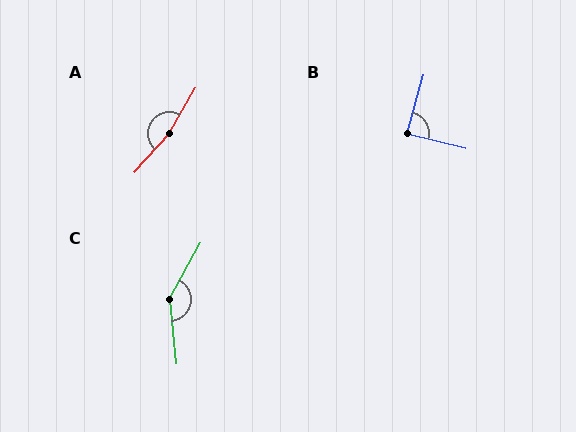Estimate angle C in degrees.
Approximately 145 degrees.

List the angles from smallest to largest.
B (88°), C (145°), A (168°).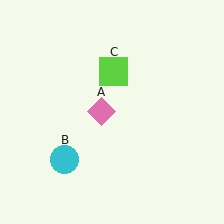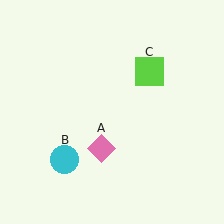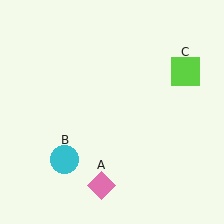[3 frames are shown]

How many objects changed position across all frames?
2 objects changed position: pink diamond (object A), lime square (object C).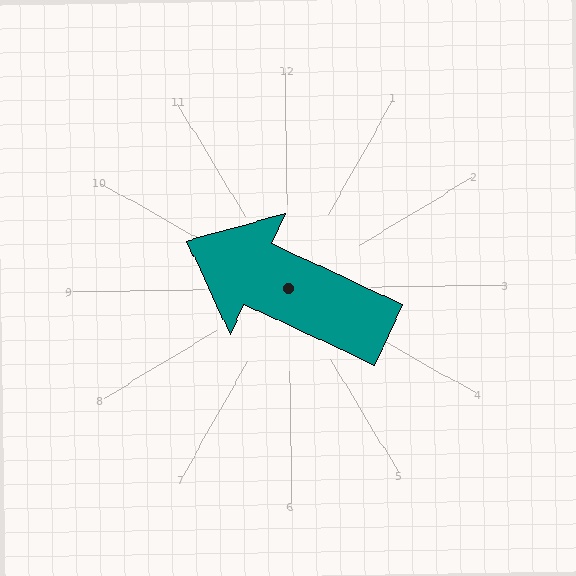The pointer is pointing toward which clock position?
Roughly 10 o'clock.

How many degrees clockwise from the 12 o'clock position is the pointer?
Approximately 296 degrees.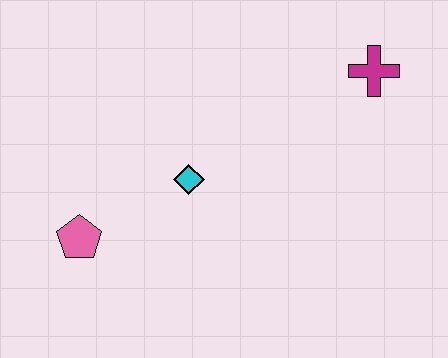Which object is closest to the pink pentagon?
The cyan diamond is closest to the pink pentagon.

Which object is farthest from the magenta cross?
The pink pentagon is farthest from the magenta cross.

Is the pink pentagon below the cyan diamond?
Yes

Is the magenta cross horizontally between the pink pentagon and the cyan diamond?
No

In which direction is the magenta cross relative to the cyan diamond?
The magenta cross is to the right of the cyan diamond.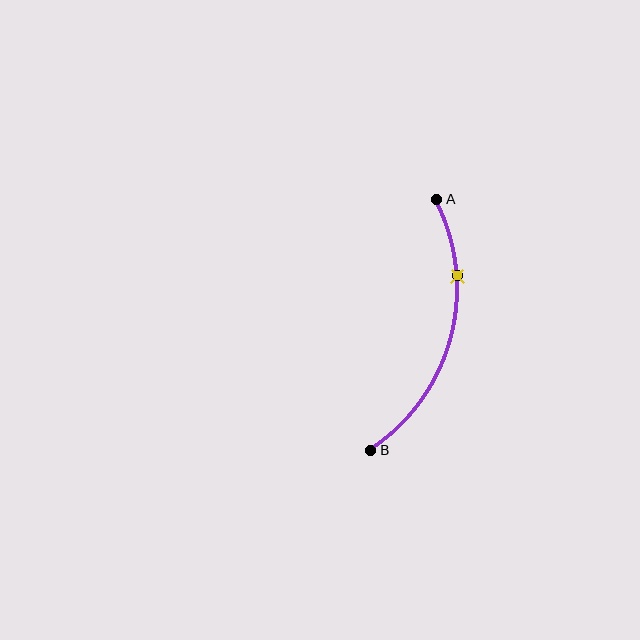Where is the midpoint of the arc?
The arc midpoint is the point on the curve farthest from the straight line joining A and B. It sits to the right of that line.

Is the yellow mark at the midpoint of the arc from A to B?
No. The yellow mark lies on the arc but is closer to endpoint A. The arc midpoint would be at the point on the curve equidistant along the arc from both A and B.